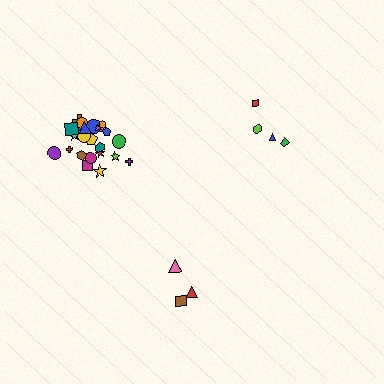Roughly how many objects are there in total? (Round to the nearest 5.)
Roughly 30 objects in total.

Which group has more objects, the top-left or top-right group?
The top-left group.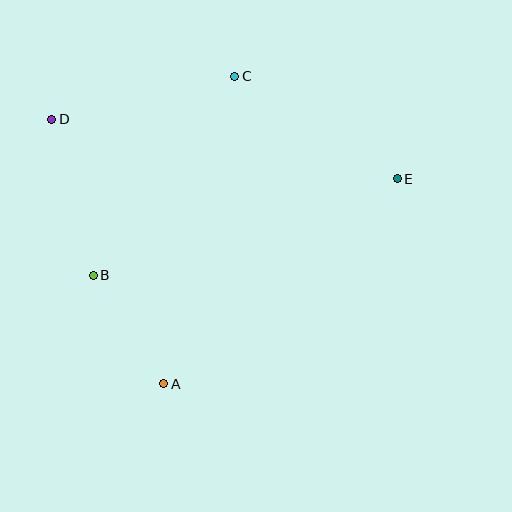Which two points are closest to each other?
Points A and B are closest to each other.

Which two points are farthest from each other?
Points D and E are farthest from each other.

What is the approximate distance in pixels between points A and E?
The distance between A and E is approximately 311 pixels.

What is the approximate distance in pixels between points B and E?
The distance between B and E is approximately 319 pixels.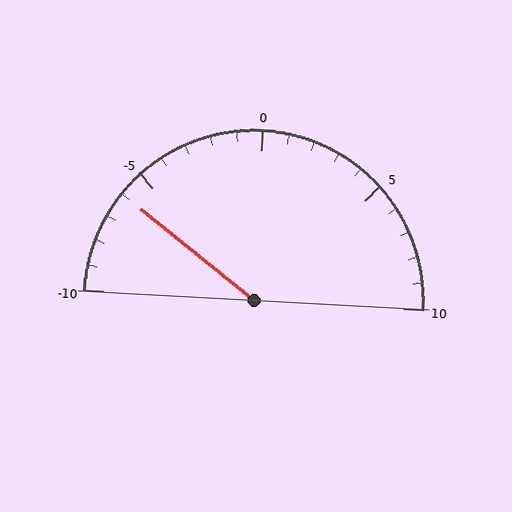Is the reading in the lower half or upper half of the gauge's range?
The reading is in the lower half of the range (-10 to 10).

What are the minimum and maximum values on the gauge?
The gauge ranges from -10 to 10.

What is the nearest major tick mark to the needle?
The nearest major tick mark is -5.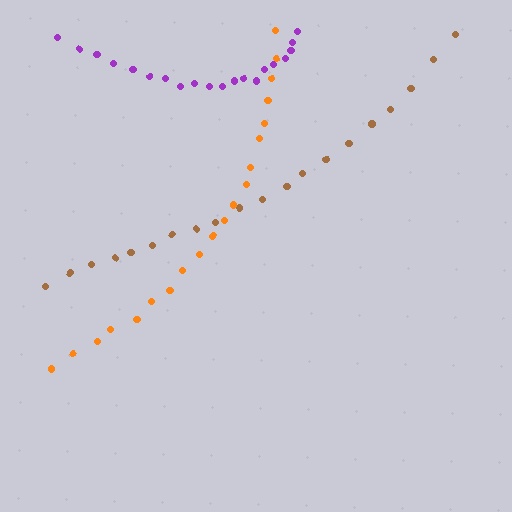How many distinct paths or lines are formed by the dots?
There are 3 distinct paths.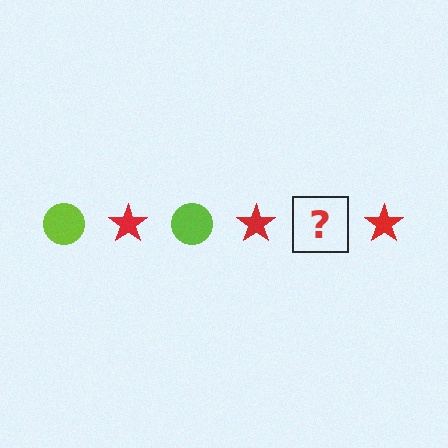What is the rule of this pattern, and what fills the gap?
The rule is that the pattern alternates between lime circle and red star. The gap should be filled with a lime circle.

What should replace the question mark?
The question mark should be replaced with a lime circle.